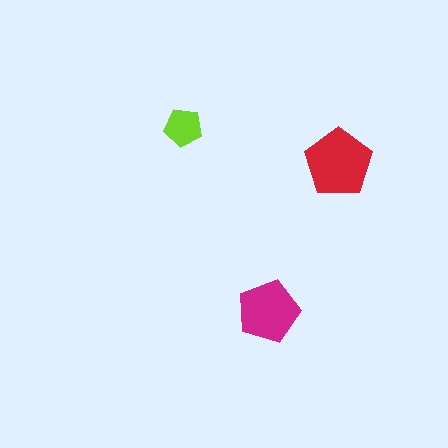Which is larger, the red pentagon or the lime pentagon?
The red one.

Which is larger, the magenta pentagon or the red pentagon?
The red one.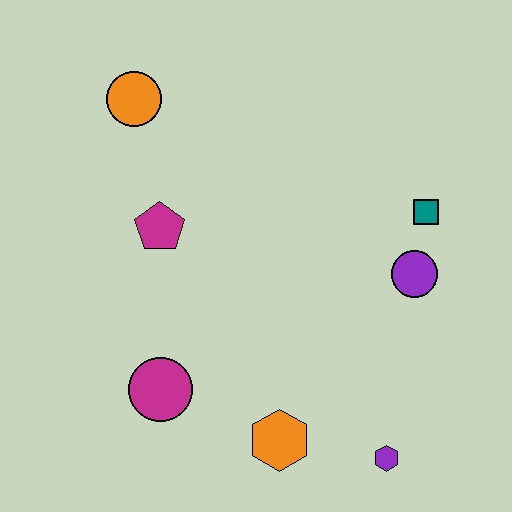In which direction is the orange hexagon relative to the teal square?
The orange hexagon is below the teal square.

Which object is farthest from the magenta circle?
The teal square is farthest from the magenta circle.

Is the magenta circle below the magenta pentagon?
Yes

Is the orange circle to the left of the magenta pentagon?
Yes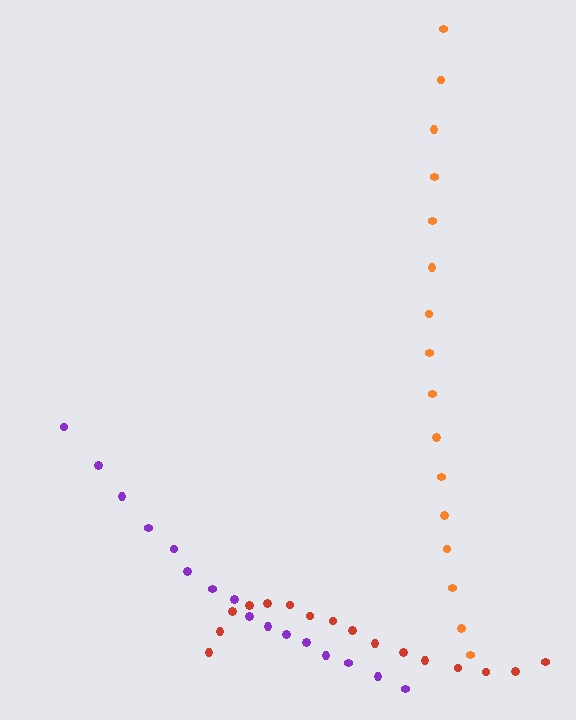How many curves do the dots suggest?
There are 3 distinct paths.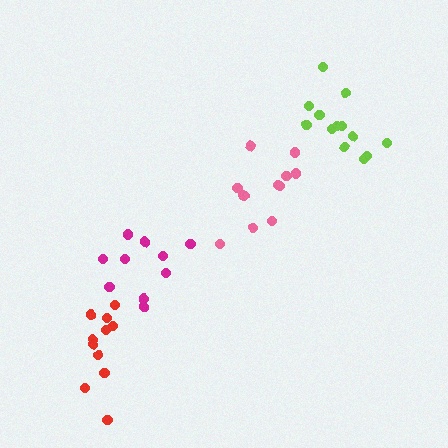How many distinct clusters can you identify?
There are 4 distinct clusters.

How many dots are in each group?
Group 1: 10 dots, Group 2: 11 dots, Group 3: 12 dots, Group 4: 13 dots (46 total).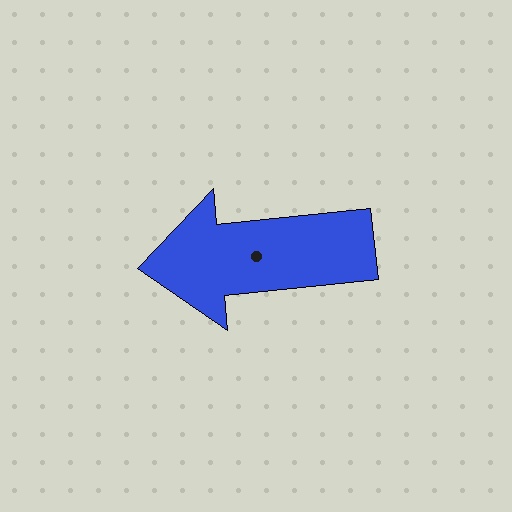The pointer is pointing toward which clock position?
Roughly 9 o'clock.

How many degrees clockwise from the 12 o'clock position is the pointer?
Approximately 264 degrees.